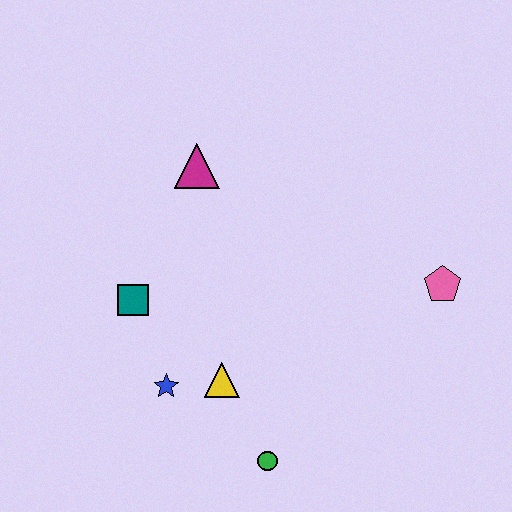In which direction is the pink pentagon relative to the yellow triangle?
The pink pentagon is to the right of the yellow triangle.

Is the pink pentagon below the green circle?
No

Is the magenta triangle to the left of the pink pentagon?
Yes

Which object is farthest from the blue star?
The pink pentagon is farthest from the blue star.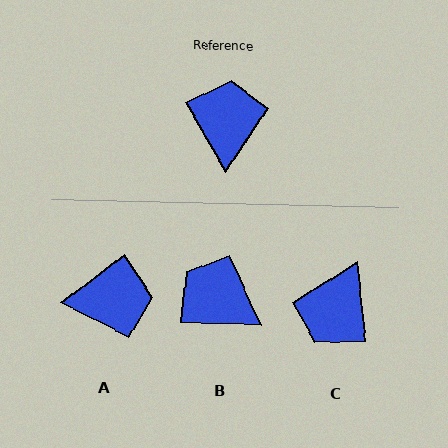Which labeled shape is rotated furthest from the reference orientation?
C, about 156 degrees away.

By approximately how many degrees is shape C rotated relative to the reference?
Approximately 156 degrees counter-clockwise.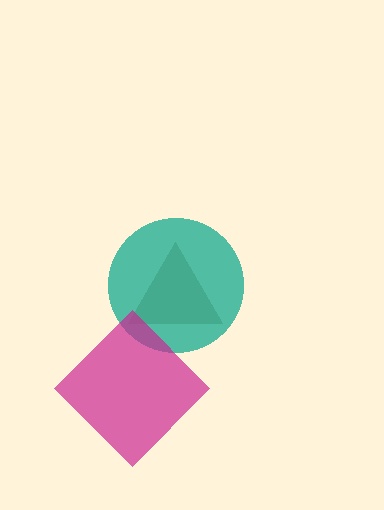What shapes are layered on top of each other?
The layered shapes are: a brown triangle, a teal circle, a magenta diamond.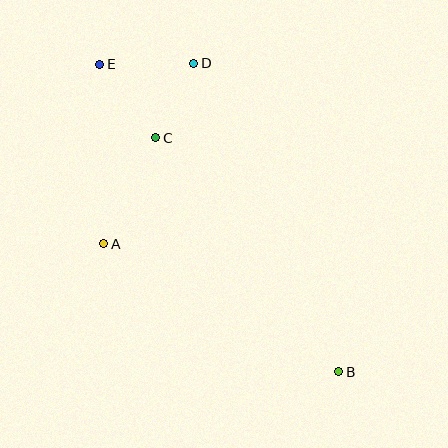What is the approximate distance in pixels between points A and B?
The distance between A and B is approximately 267 pixels.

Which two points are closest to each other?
Points C and D are closest to each other.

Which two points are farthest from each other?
Points B and E are farthest from each other.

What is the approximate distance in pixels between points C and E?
The distance between C and E is approximately 92 pixels.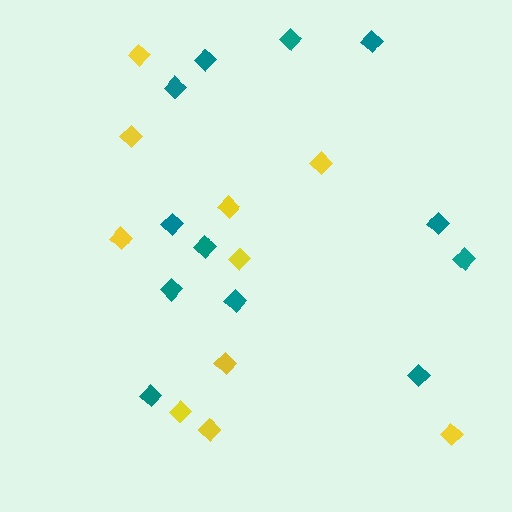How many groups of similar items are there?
There are 2 groups: one group of teal diamonds (12) and one group of yellow diamonds (10).